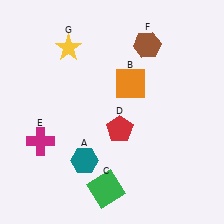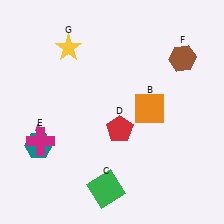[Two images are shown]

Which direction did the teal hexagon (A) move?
The teal hexagon (A) moved left.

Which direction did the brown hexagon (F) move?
The brown hexagon (F) moved right.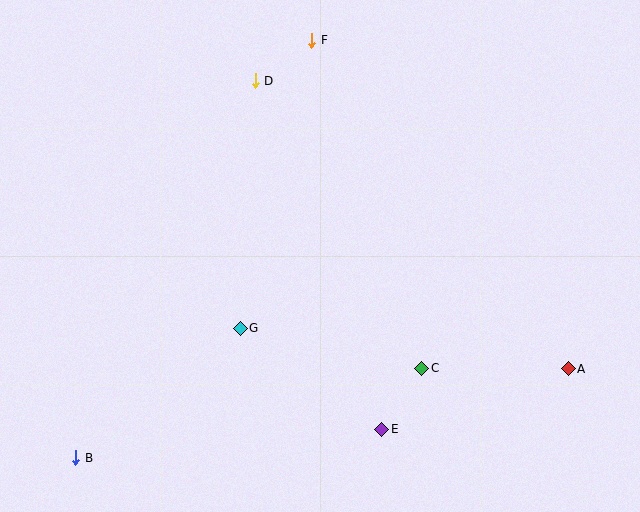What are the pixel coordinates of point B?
Point B is at (76, 458).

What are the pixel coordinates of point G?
Point G is at (240, 329).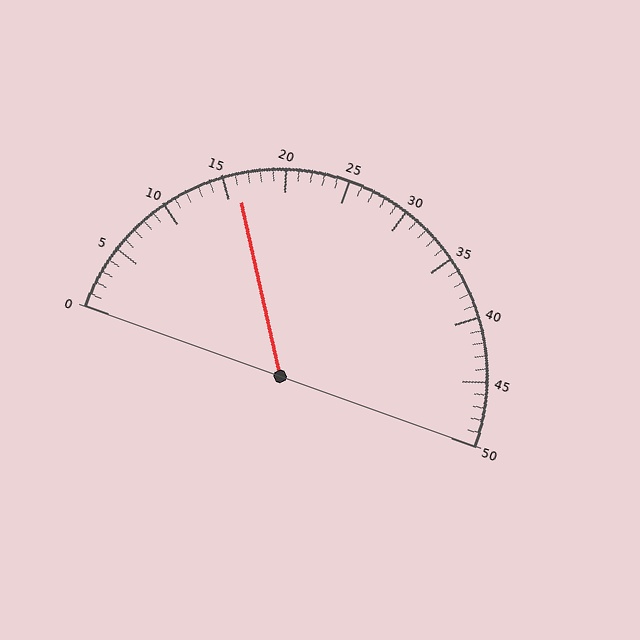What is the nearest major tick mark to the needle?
The nearest major tick mark is 15.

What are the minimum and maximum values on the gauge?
The gauge ranges from 0 to 50.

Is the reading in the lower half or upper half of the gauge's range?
The reading is in the lower half of the range (0 to 50).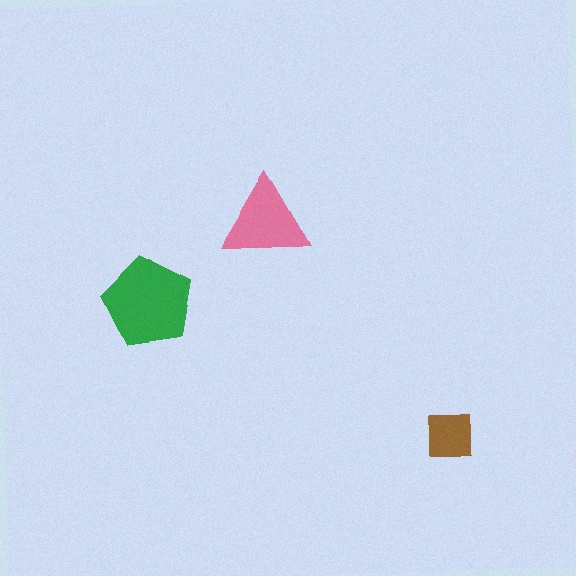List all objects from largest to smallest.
The green pentagon, the pink triangle, the brown square.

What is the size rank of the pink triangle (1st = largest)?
2nd.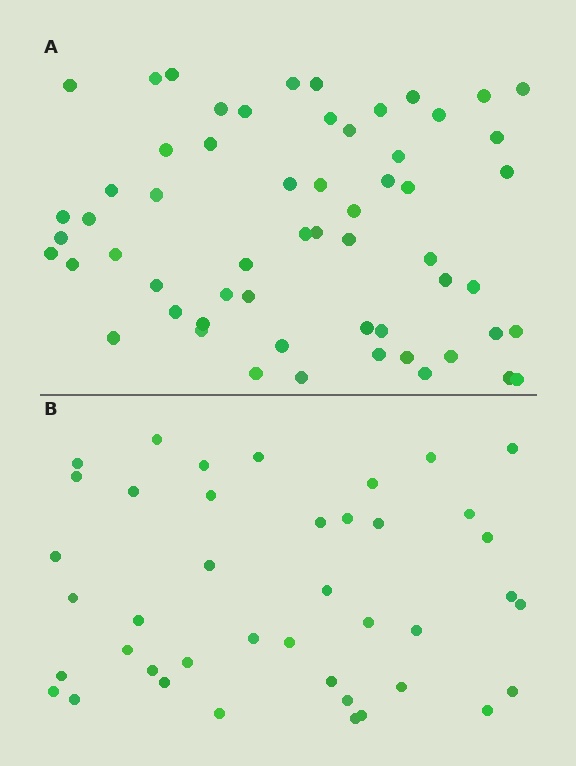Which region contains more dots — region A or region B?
Region A (the top region) has more dots.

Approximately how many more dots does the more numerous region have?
Region A has approximately 20 more dots than region B.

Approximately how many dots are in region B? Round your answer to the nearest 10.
About 40 dots. (The exact count is 41, which rounds to 40.)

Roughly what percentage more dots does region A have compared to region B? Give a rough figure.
About 45% more.